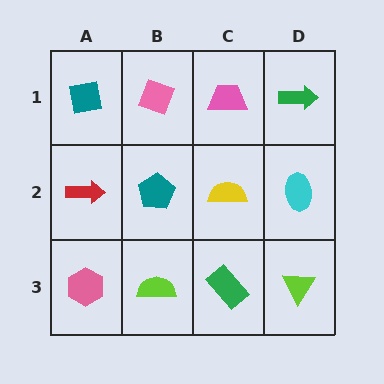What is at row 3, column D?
A lime triangle.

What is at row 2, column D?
A cyan ellipse.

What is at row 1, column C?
A pink trapezoid.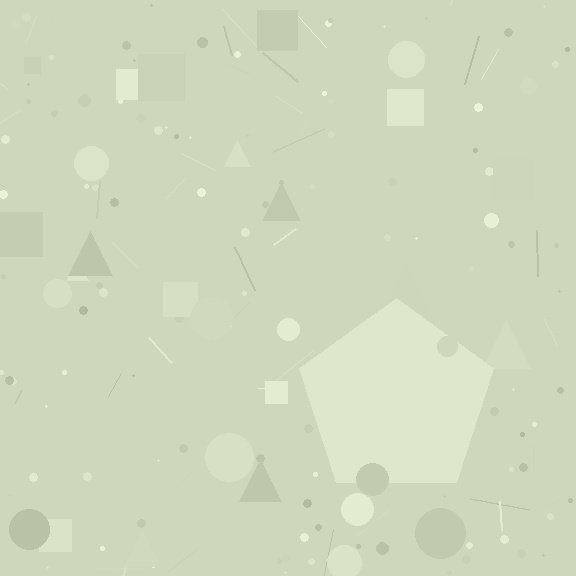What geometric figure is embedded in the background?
A pentagon is embedded in the background.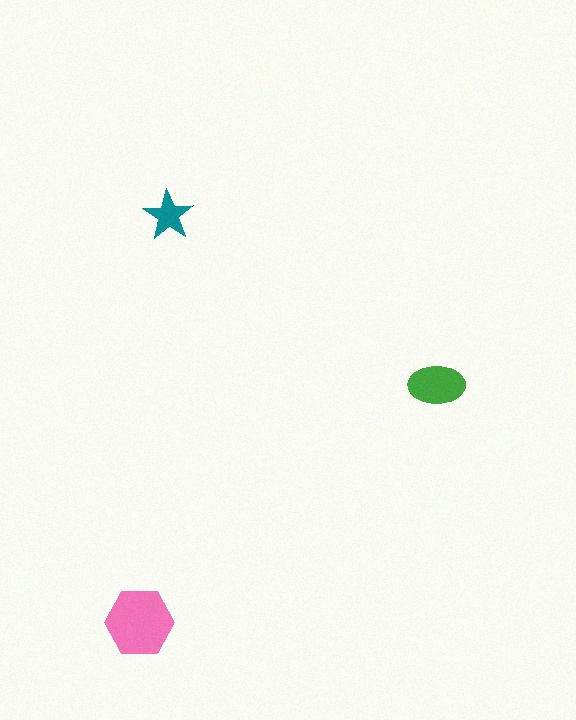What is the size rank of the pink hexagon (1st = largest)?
1st.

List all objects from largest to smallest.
The pink hexagon, the green ellipse, the teal star.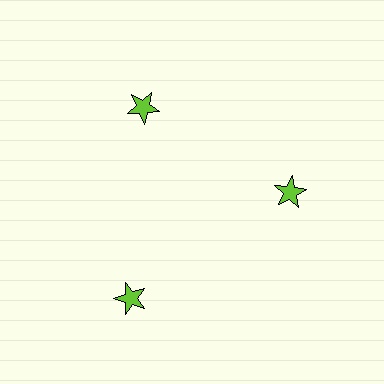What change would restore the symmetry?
The symmetry would be restored by moving it inward, back onto the ring so that all 3 stars sit at equal angles and equal distance from the center.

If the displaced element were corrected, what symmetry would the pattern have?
It would have 3-fold rotational symmetry — the pattern would map onto itself every 120 degrees.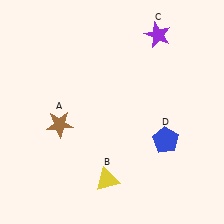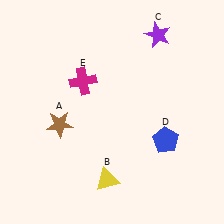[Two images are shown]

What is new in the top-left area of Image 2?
A magenta cross (E) was added in the top-left area of Image 2.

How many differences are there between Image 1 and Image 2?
There is 1 difference between the two images.